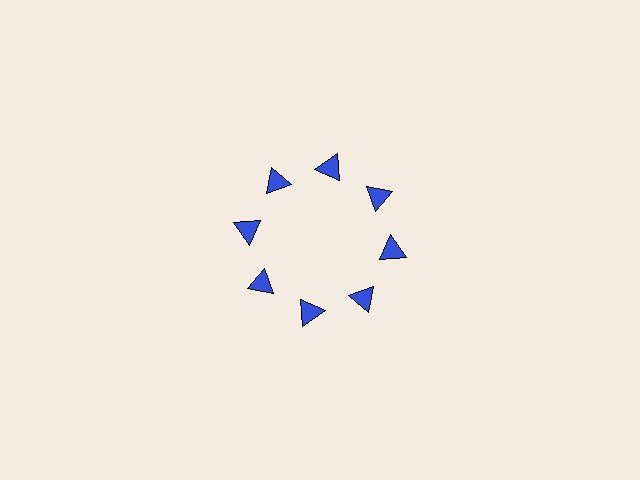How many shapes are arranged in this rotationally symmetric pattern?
There are 8 shapes, arranged in 8 groups of 1.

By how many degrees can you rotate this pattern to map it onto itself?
The pattern maps onto itself every 45 degrees of rotation.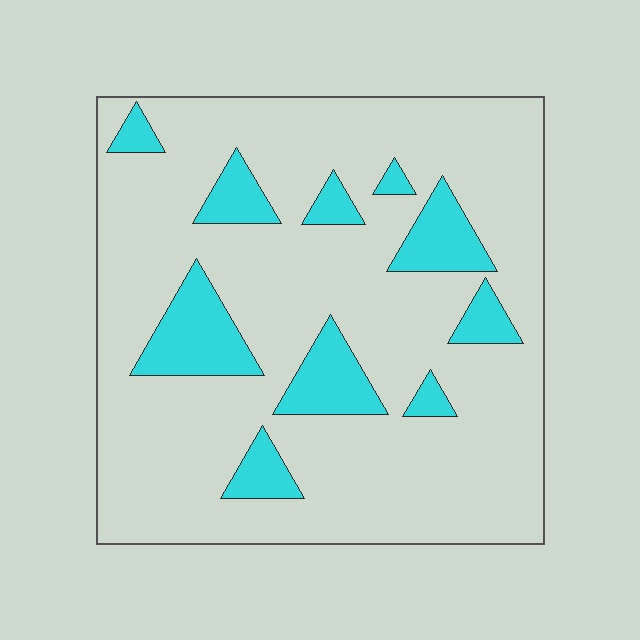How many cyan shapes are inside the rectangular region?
10.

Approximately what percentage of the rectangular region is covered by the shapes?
Approximately 15%.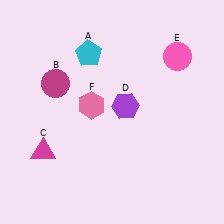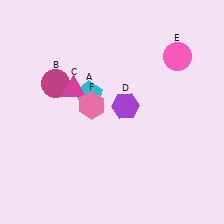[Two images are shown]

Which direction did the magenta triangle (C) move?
The magenta triangle (C) moved up.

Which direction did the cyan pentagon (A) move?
The cyan pentagon (A) moved down.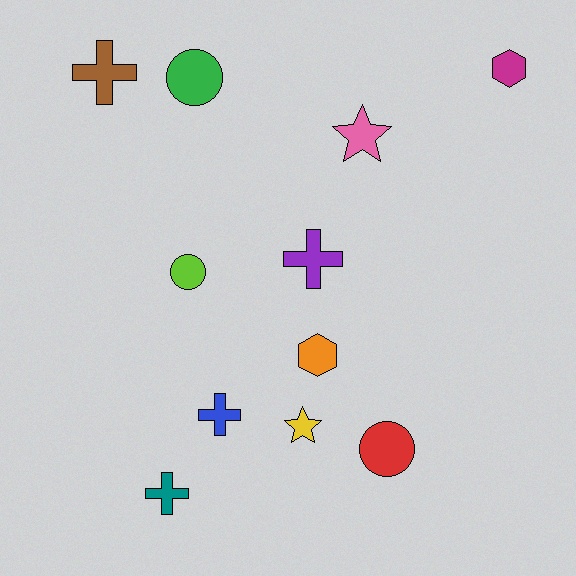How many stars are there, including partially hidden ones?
There are 2 stars.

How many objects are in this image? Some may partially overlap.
There are 11 objects.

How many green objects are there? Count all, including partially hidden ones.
There is 1 green object.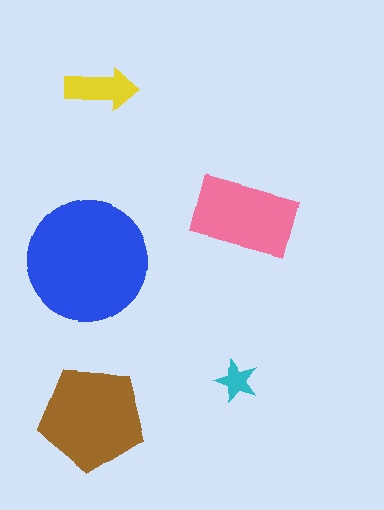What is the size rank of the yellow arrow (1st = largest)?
4th.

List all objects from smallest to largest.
The cyan star, the yellow arrow, the pink rectangle, the brown pentagon, the blue circle.